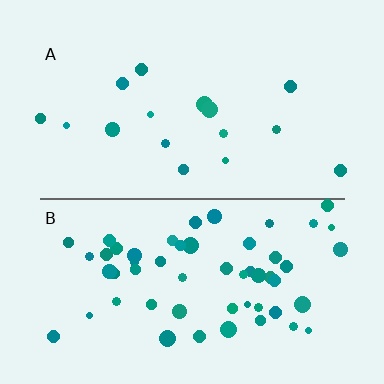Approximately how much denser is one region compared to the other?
Approximately 3.4× — region B over region A.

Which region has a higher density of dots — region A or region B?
B (the bottom).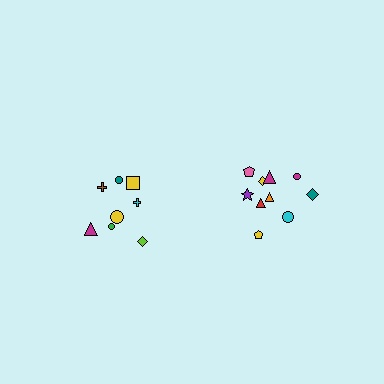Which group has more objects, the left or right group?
The right group.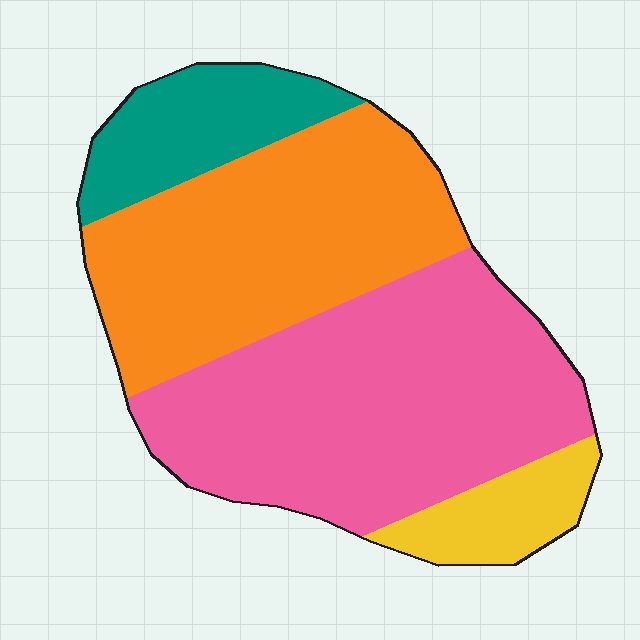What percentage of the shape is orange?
Orange takes up about one third (1/3) of the shape.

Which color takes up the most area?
Pink, at roughly 45%.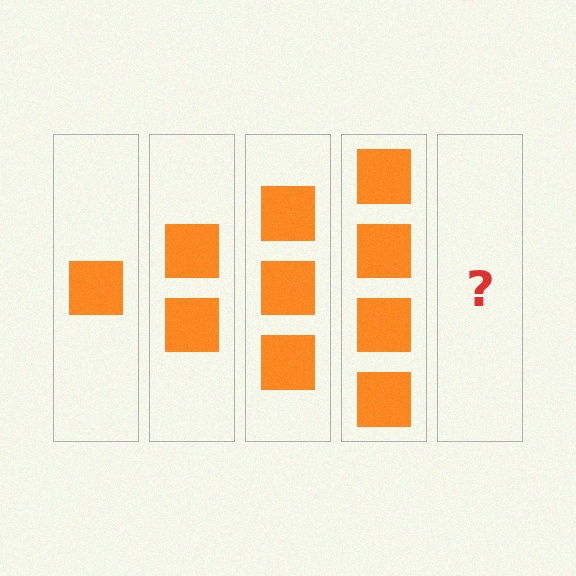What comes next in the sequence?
The next element should be 5 squares.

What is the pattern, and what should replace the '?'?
The pattern is that each step adds one more square. The '?' should be 5 squares.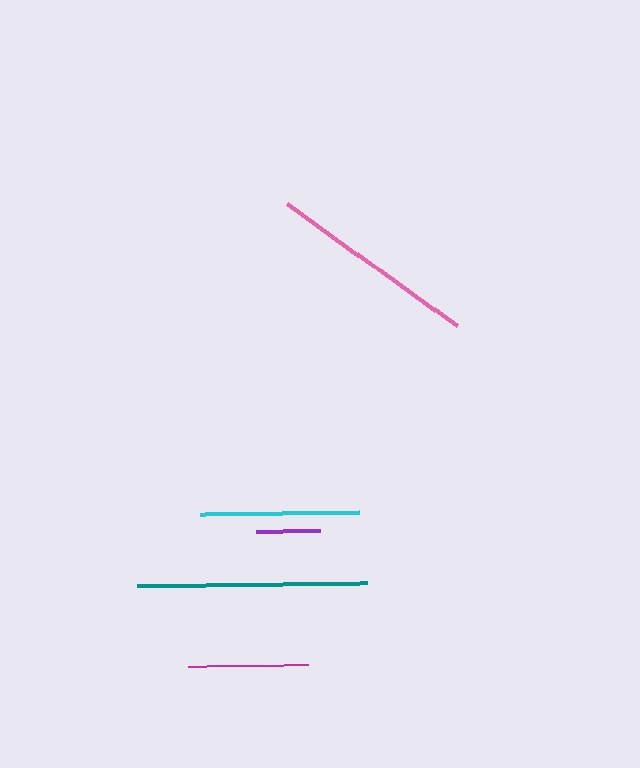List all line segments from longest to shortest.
From longest to shortest: teal, pink, cyan, magenta, purple.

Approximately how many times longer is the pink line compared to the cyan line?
The pink line is approximately 1.3 times the length of the cyan line.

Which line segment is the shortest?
The purple line is the shortest at approximately 64 pixels.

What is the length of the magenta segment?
The magenta segment is approximately 120 pixels long.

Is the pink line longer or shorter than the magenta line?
The pink line is longer than the magenta line.